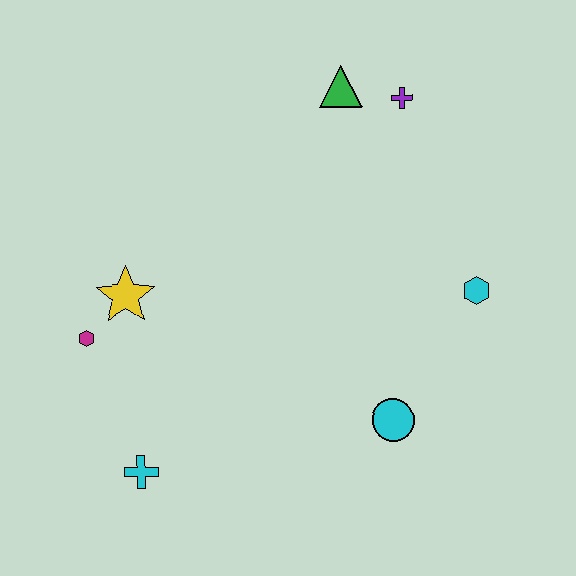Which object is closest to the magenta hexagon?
The yellow star is closest to the magenta hexagon.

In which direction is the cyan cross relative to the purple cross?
The cyan cross is below the purple cross.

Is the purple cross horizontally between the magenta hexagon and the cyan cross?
No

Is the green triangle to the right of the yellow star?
Yes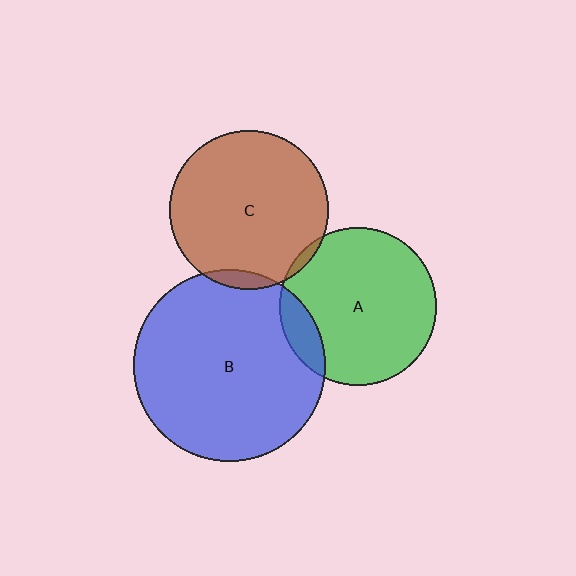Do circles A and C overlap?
Yes.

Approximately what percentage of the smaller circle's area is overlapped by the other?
Approximately 5%.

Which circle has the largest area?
Circle B (blue).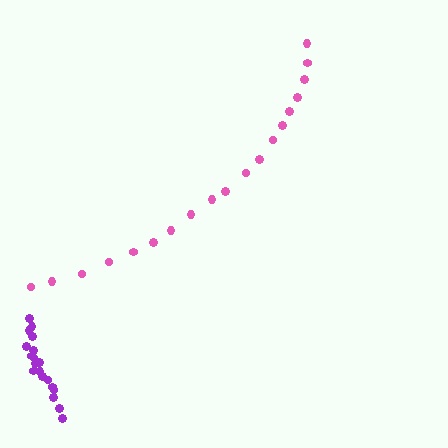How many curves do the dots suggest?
There are 2 distinct paths.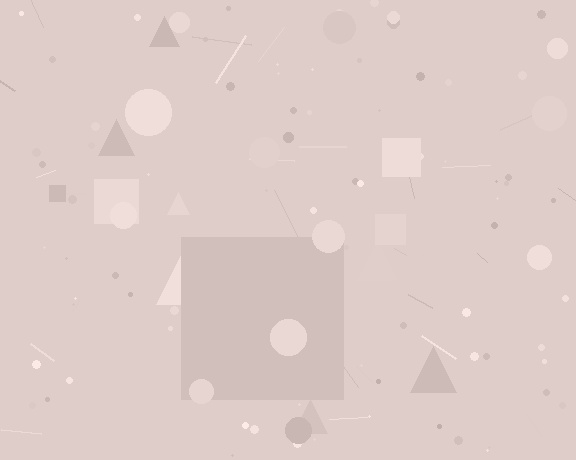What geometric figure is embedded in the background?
A square is embedded in the background.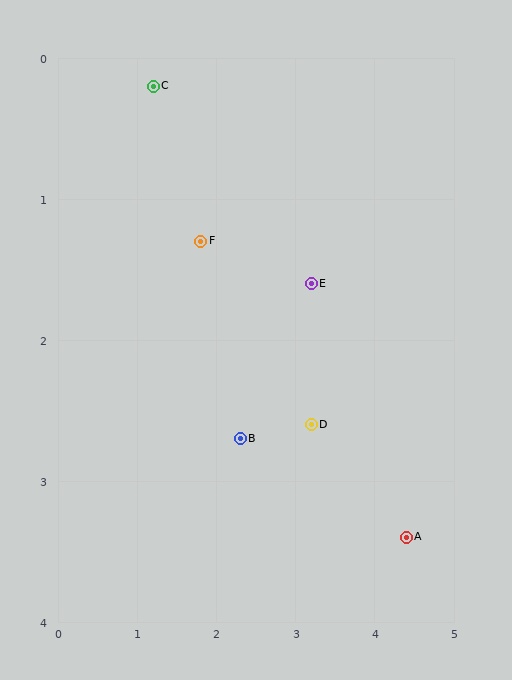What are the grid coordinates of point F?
Point F is at approximately (1.8, 1.3).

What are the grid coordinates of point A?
Point A is at approximately (4.4, 3.4).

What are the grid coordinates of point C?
Point C is at approximately (1.2, 0.2).